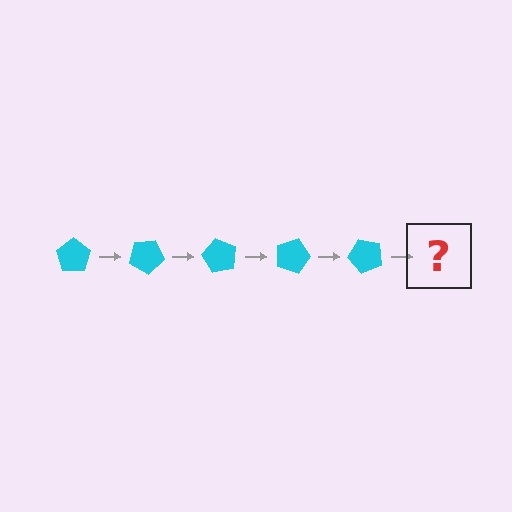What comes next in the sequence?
The next element should be a cyan pentagon rotated 150 degrees.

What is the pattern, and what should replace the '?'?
The pattern is that the pentagon rotates 30 degrees each step. The '?' should be a cyan pentagon rotated 150 degrees.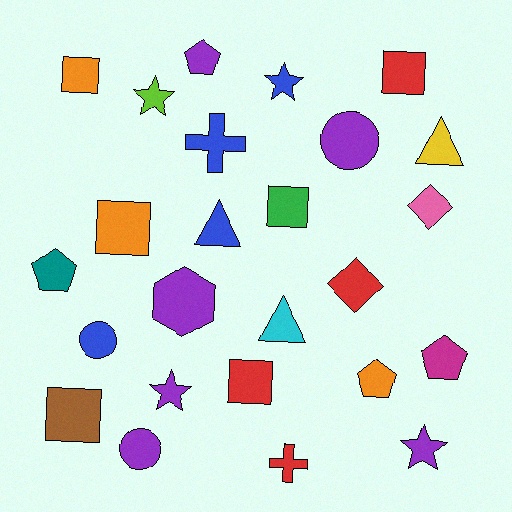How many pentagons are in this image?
There are 4 pentagons.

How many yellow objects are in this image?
There is 1 yellow object.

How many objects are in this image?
There are 25 objects.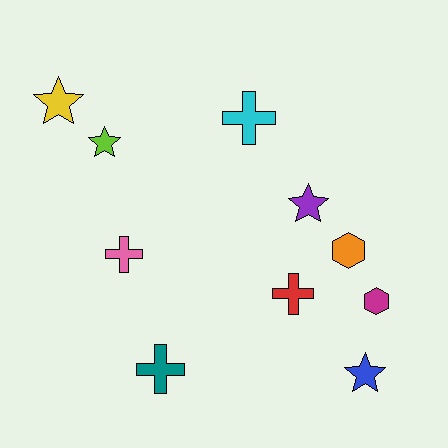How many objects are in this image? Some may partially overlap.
There are 10 objects.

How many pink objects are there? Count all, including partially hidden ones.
There is 1 pink object.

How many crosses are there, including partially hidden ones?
There are 4 crosses.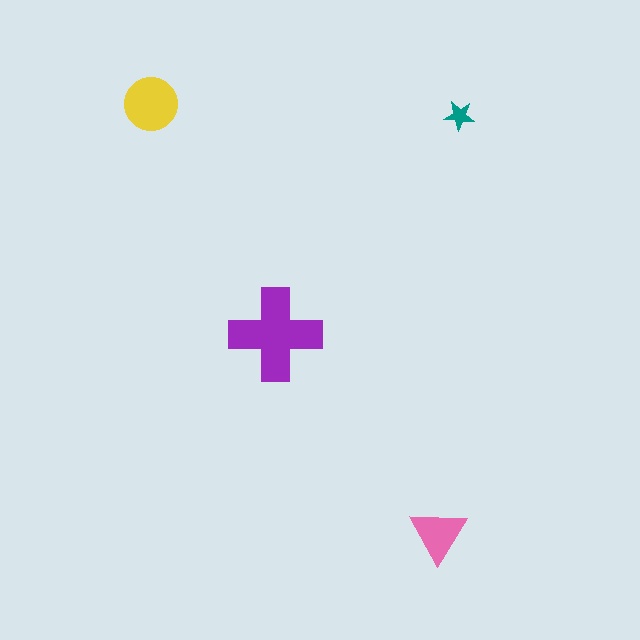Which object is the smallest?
The teal star.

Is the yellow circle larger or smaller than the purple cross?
Smaller.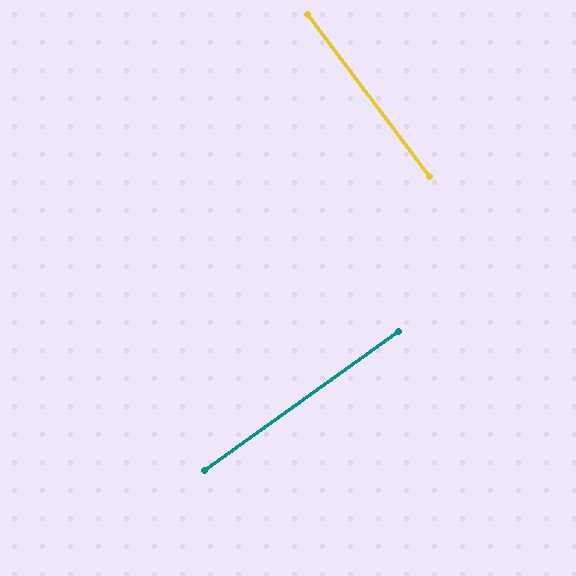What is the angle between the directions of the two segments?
Approximately 89 degrees.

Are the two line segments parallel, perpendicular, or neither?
Perpendicular — they meet at approximately 89°.